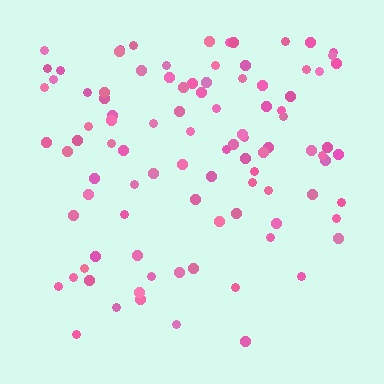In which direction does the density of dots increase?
From bottom to top, with the top side densest.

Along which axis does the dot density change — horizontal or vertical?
Vertical.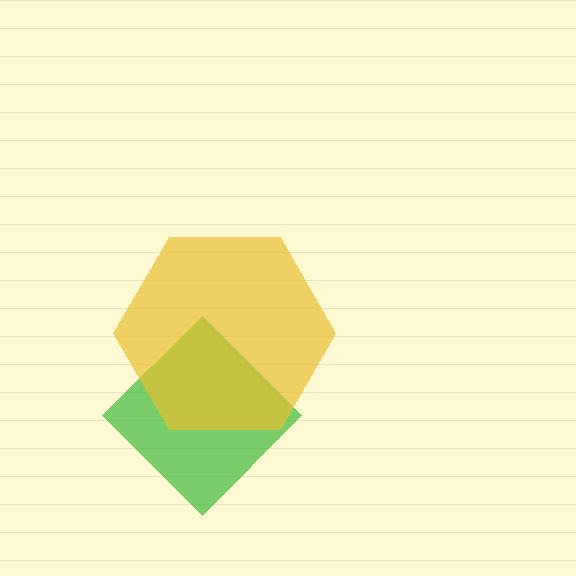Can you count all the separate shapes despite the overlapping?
Yes, there are 2 separate shapes.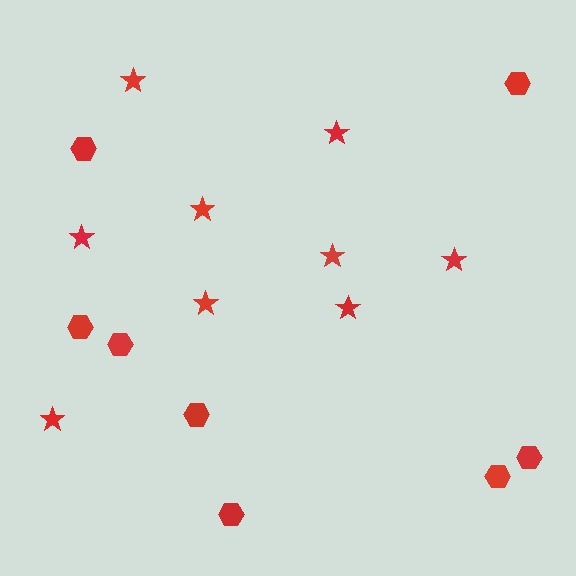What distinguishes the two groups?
There are 2 groups: one group of hexagons (8) and one group of stars (9).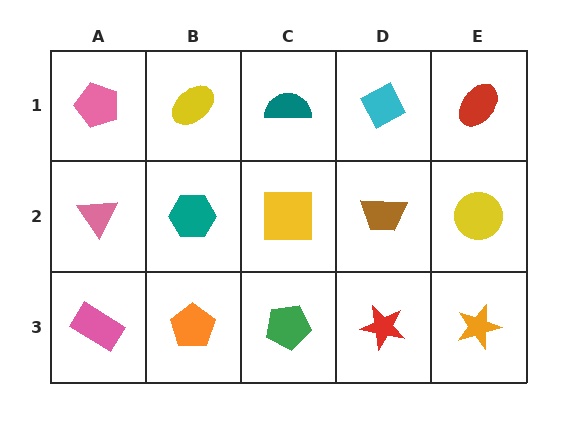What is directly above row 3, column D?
A brown trapezoid.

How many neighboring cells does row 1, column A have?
2.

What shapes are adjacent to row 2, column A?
A pink pentagon (row 1, column A), a pink rectangle (row 3, column A), a teal hexagon (row 2, column B).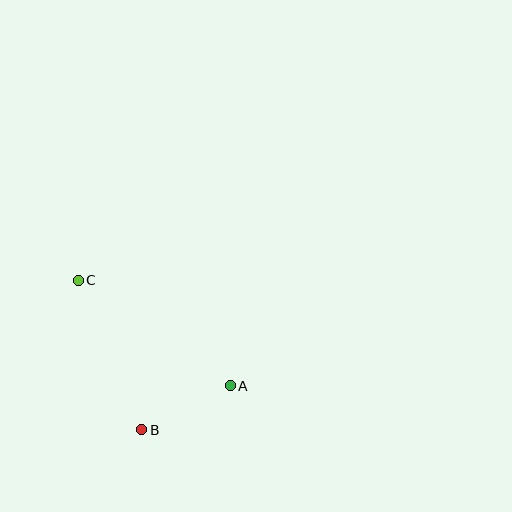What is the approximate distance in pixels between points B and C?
The distance between B and C is approximately 163 pixels.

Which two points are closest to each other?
Points A and B are closest to each other.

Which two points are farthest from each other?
Points A and C are farthest from each other.